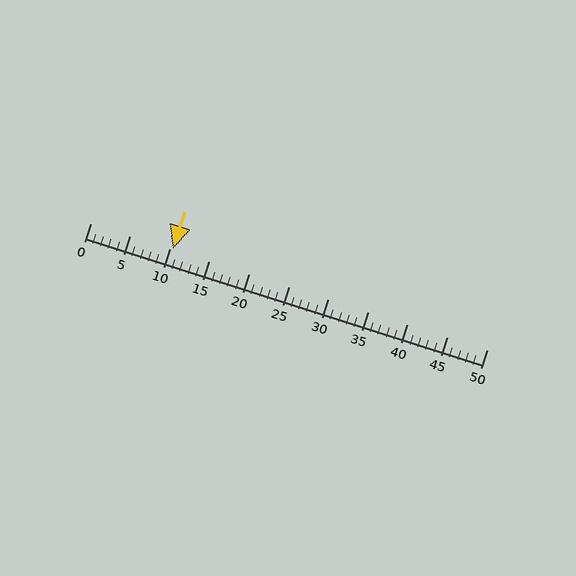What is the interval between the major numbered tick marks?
The major tick marks are spaced 5 units apart.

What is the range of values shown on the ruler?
The ruler shows values from 0 to 50.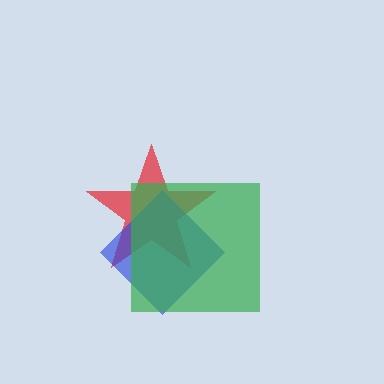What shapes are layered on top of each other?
The layered shapes are: a red star, a blue diamond, a green square.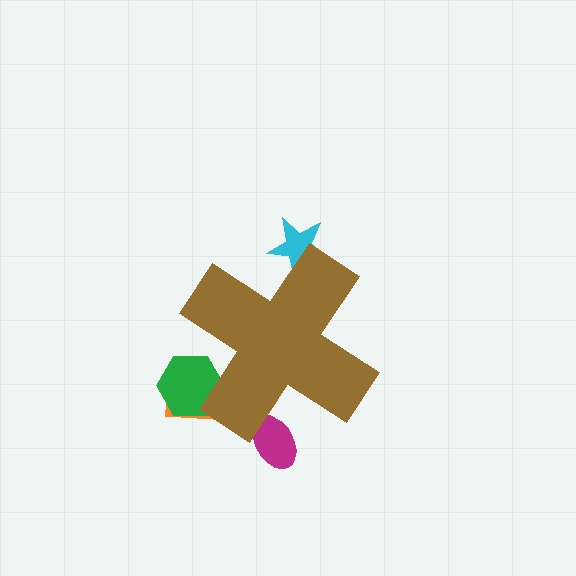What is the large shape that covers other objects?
A brown cross.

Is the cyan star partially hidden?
Yes, the cyan star is partially hidden behind the brown cross.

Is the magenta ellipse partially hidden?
Yes, the magenta ellipse is partially hidden behind the brown cross.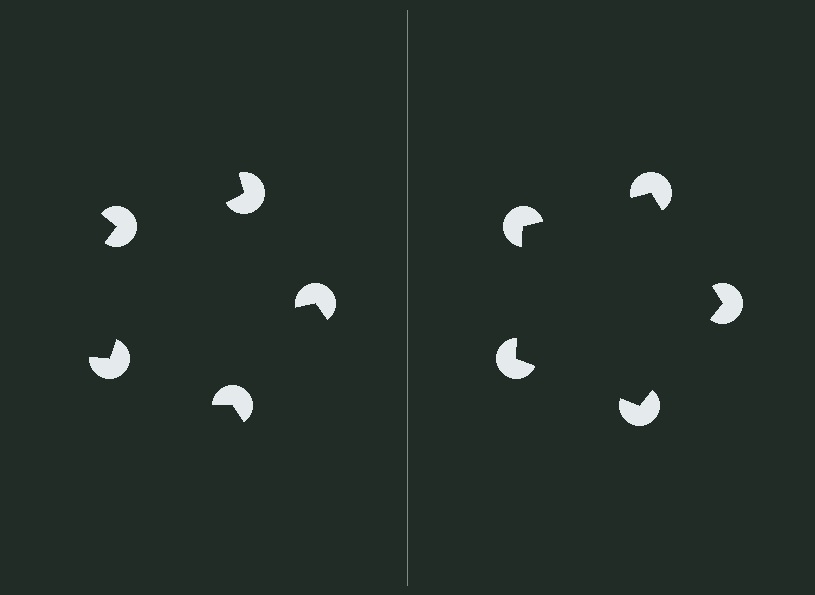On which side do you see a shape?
An illusory pentagon appears on the right side. On the left side the wedge cuts are rotated, so no coherent shape forms.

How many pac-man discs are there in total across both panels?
10 — 5 on each side.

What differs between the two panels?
The pac-man discs are positioned identically on both sides; only the wedge orientations differ. On the right they align to a pentagon; on the left they are misaligned.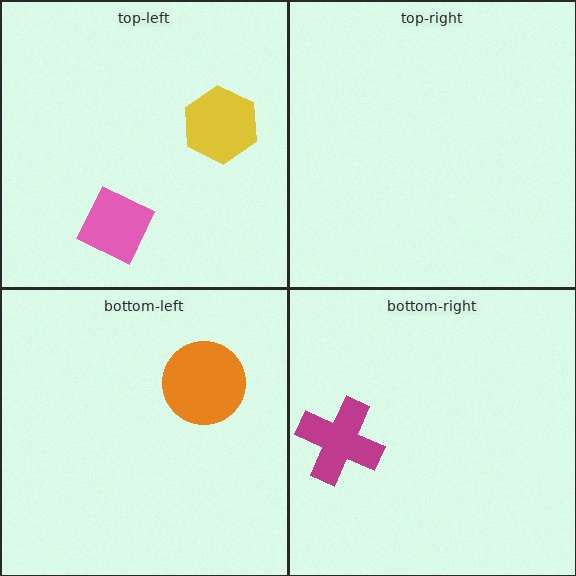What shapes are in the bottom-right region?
The magenta cross.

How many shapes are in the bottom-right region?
1.